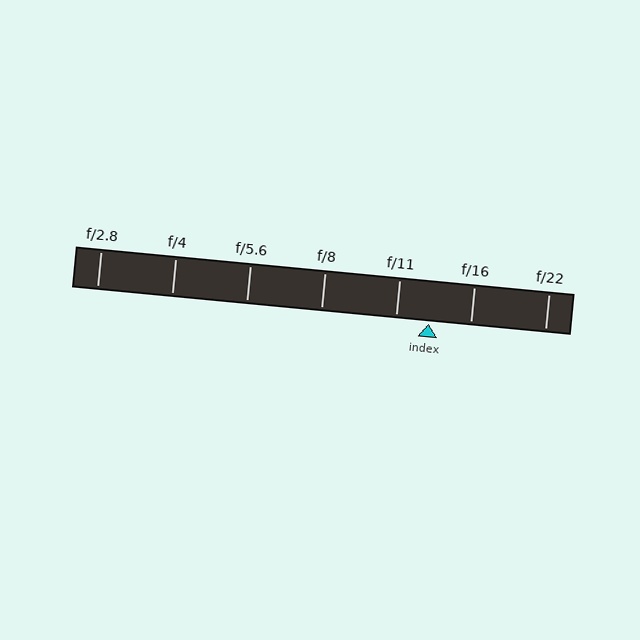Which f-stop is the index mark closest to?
The index mark is closest to f/11.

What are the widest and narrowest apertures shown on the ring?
The widest aperture shown is f/2.8 and the narrowest is f/22.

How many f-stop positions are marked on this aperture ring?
There are 7 f-stop positions marked.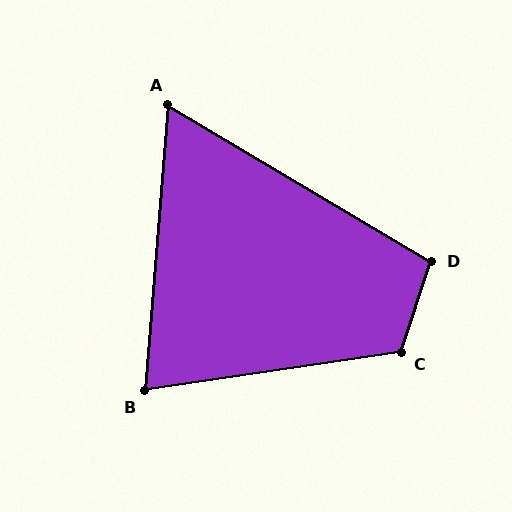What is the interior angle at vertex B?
Approximately 77 degrees (acute).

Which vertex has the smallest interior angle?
A, at approximately 64 degrees.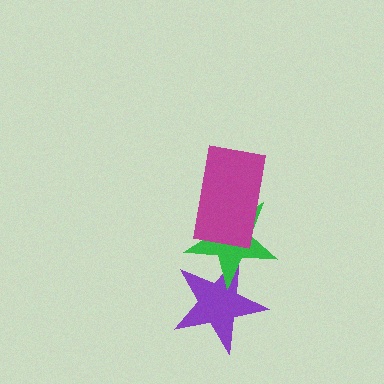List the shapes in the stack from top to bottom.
From top to bottom: the magenta rectangle, the green star, the purple star.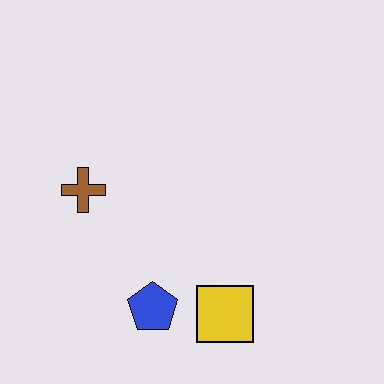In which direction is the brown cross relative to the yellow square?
The brown cross is to the left of the yellow square.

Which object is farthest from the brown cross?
The yellow square is farthest from the brown cross.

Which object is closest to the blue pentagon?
The yellow square is closest to the blue pentagon.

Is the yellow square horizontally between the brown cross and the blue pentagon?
No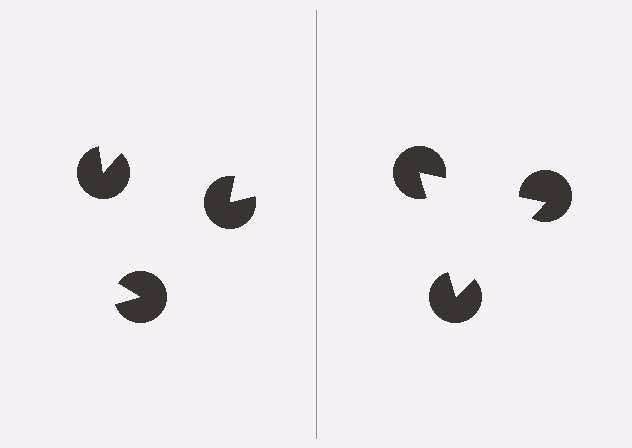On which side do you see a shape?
An illusory triangle appears on the right side. On the left side the wedge cuts are rotated, so no coherent shape forms.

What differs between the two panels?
The pac-man discs are positioned identically on both sides; only the wedge orientations differ. On the right they align to a triangle; on the left they are misaligned.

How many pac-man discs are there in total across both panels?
6 — 3 on each side.